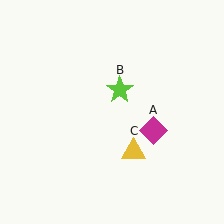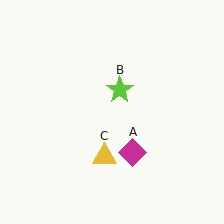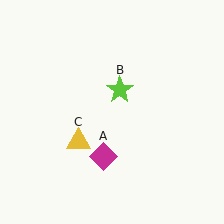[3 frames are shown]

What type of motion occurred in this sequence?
The magenta diamond (object A), yellow triangle (object C) rotated clockwise around the center of the scene.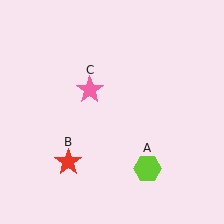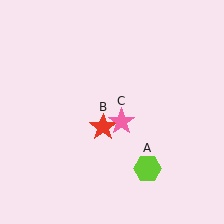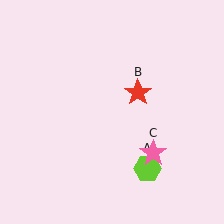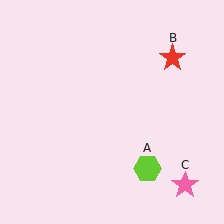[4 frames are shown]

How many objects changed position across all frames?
2 objects changed position: red star (object B), pink star (object C).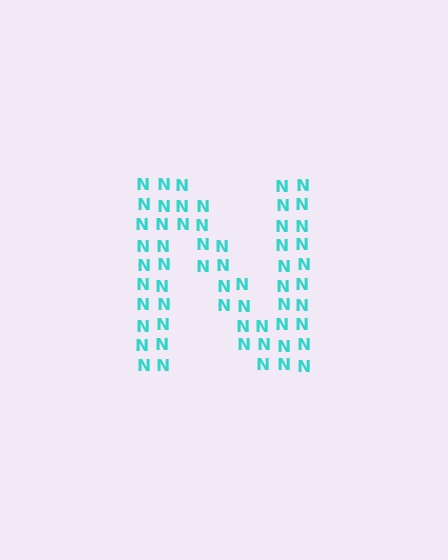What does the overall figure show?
The overall figure shows the letter N.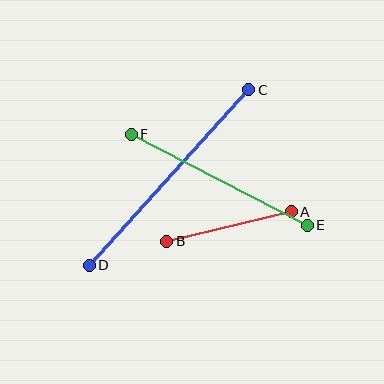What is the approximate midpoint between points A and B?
The midpoint is at approximately (229, 227) pixels.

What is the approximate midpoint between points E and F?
The midpoint is at approximately (219, 180) pixels.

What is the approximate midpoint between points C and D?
The midpoint is at approximately (169, 178) pixels.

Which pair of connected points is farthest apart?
Points C and D are farthest apart.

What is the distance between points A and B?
The distance is approximately 128 pixels.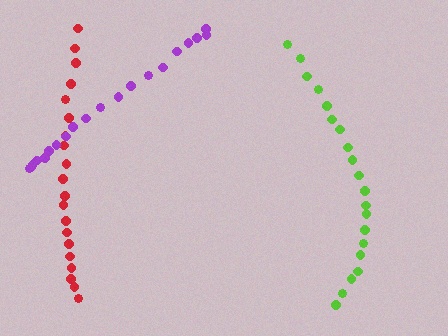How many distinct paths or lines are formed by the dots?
There are 3 distinct paths.